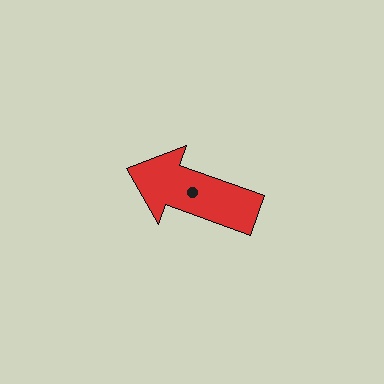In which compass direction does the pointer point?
West.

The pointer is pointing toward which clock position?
Roughly 10 o'clock.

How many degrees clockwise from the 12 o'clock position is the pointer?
Approximately 290 degrees.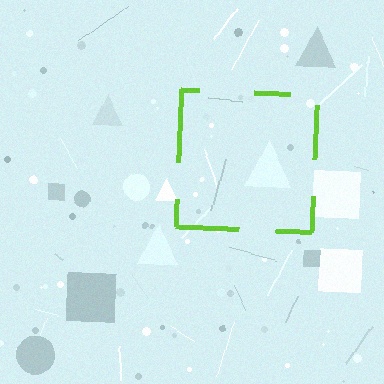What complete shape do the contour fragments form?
The contour fragments form a square.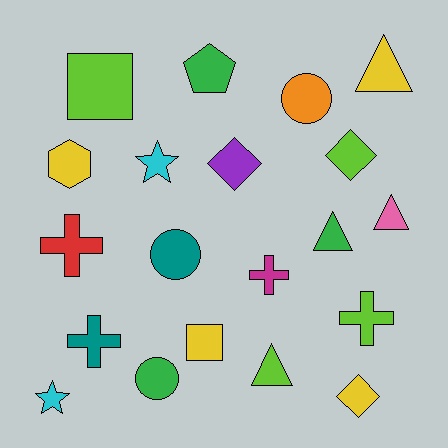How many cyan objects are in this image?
There are 2 cyan objects.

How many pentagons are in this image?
There is 1 pentagon.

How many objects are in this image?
There are 20 objects.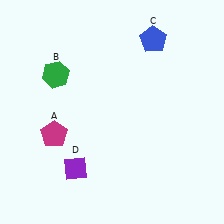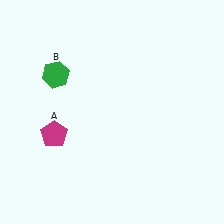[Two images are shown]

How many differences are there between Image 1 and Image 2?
There are 2 differences between the two images.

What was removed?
The blue pentagon (C), the purple diamond (D) were removed in Image 2.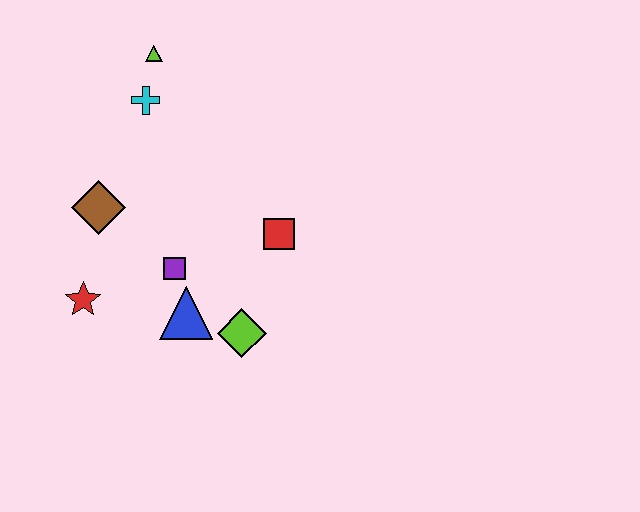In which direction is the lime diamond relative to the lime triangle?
The lime diamond is below the lime triangle.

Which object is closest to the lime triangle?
The cyan cross is closest to the lime triangle.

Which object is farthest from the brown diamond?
The lime diamond is farthest from the brown diamond.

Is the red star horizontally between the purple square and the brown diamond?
No